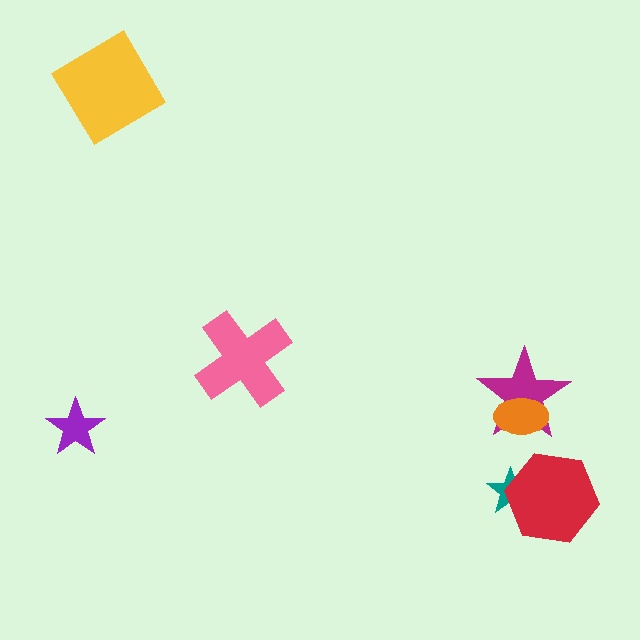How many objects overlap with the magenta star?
1 object overlaps with the magenta star.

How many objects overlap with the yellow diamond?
0 objects overlap with the yellow diamond.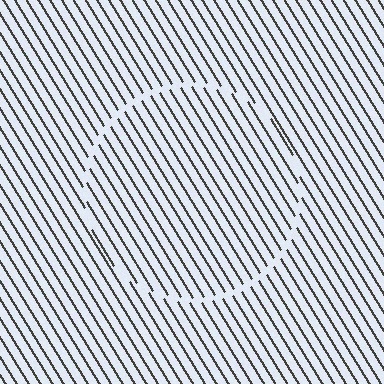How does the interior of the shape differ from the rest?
The interior of the shape contains the same grating, shifted by half a period — the contour is defined by the phase discontinuity where line-ends from the inner and outer gratings abut.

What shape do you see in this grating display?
An illusory circle. The interior of the shape contains the same grating, shifted by half a period — the contour is defined by the phase discontinuity where line-ends from the inner and outer gratings abut.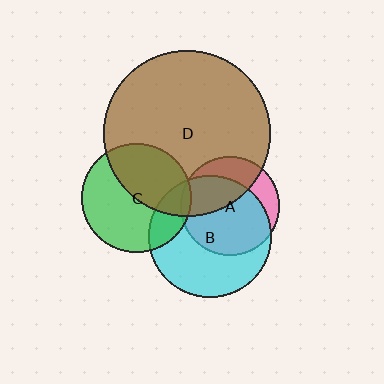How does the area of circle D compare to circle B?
Approximately 1.8 times.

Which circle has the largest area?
Circle D (brown).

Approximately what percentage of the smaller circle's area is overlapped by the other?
Approximately 70%.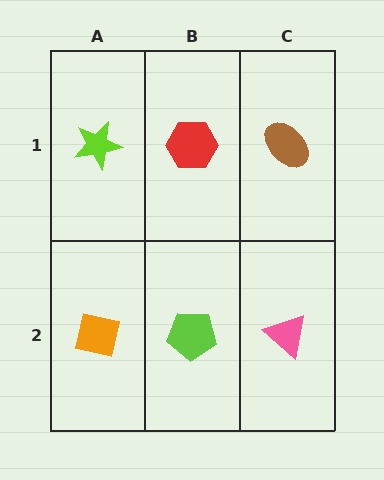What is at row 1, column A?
A lime star.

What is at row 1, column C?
A brown ellipse.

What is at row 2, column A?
An orange square.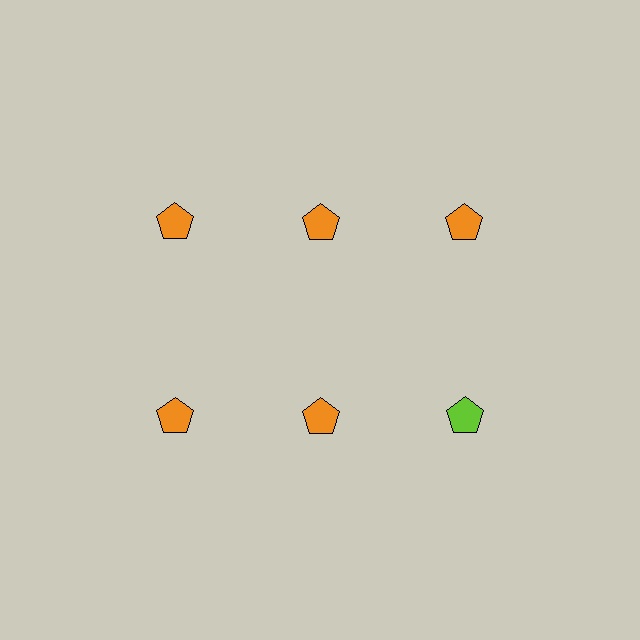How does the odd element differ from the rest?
It has a different color: lime instead of orange.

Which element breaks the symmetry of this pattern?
The lime pentagon in the second row, center column breaks the symmetry. All other shapes are orange pentagons.